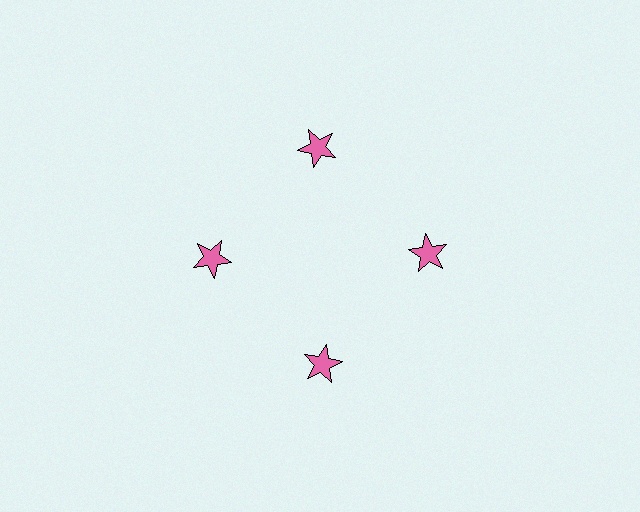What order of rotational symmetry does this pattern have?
This pattern has 4-fold rotational symmetry.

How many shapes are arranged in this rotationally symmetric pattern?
There are 4 shapes, arranged in 4 groups of 1.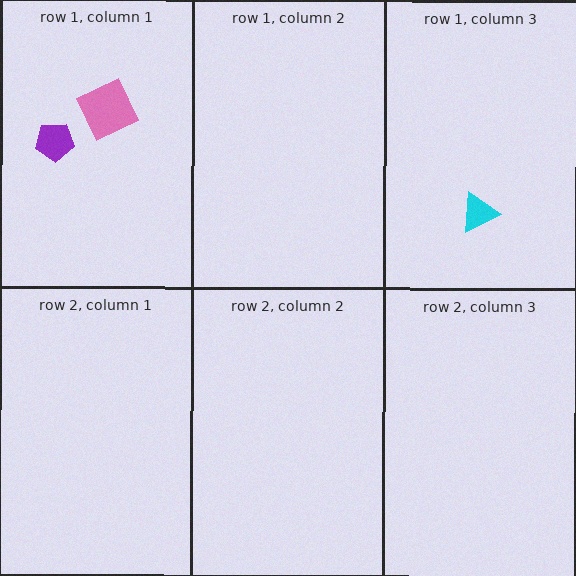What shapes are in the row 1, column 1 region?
The pink diamond, the purple pentagon.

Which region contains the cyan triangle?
The row 1, column 3 region.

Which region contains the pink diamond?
The row 1, column 1 region.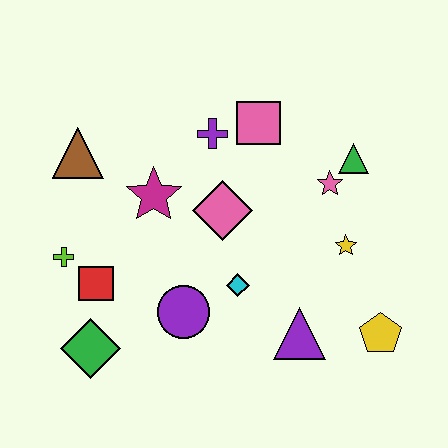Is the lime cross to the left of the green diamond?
Yes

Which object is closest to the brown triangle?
The magenta star is closest to the brown triangle.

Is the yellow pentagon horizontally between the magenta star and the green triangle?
No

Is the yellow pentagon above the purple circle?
No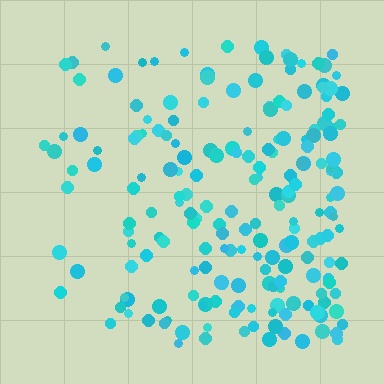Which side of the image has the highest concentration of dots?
The right.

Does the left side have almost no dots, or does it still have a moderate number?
Still a moderate number, just noticeably fewer than the right.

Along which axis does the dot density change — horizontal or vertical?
Horizontal.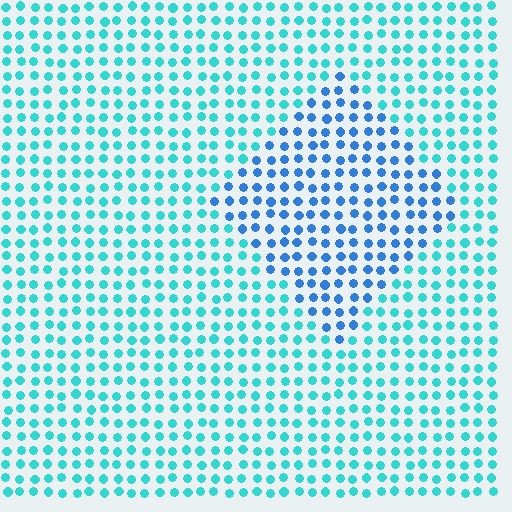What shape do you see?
I see a diamond.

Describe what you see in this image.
The image is filled with small cyan elements in a uniform arrangement. A diamond-shaped region is visible where the elements are tinted to a slightly different hue, forming a subtle color boundary.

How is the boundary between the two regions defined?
The boundary is defined purely by a slight shift in hue (about 35 degrees). Spacing, size, and orientation are identical on both sides.